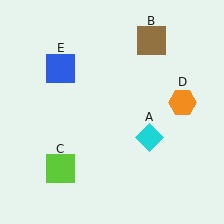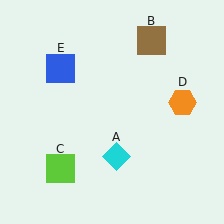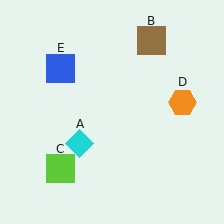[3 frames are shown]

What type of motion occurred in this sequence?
The cyan diamond (object A) rotated clockwise around the center of the scene.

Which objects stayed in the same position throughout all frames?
Brown square (object B) and lime square (object C) and orange hexagon (object D) and blue square (object E) remained stationary.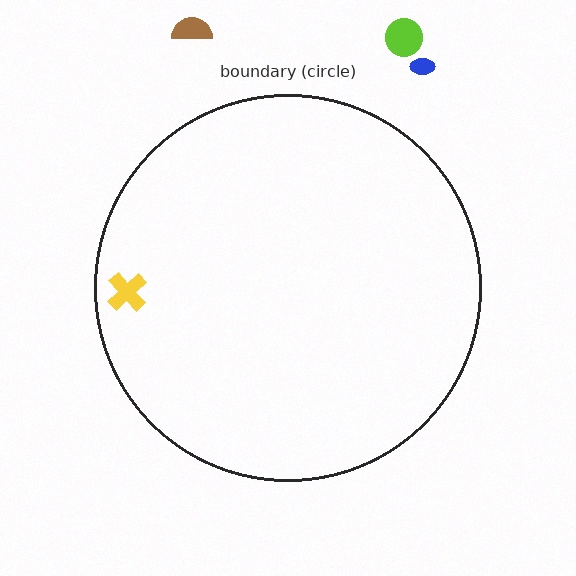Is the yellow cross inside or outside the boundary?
Inside.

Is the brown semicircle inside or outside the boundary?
Outside.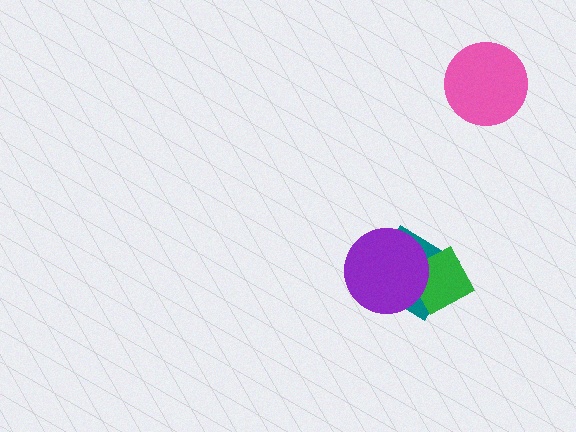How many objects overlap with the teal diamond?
2 objects overlap with the teal diamond.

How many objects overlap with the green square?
2 objects overlap with the green square.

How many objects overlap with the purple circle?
2 objects overlap with the purple circle.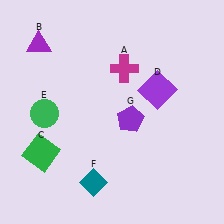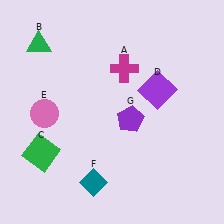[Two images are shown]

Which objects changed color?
B changed from purple to green. E changed from green to pink.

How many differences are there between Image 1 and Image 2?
There are 2 differences between the two images.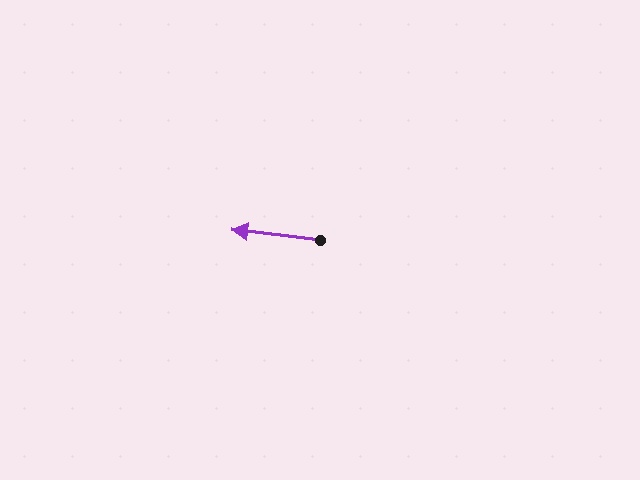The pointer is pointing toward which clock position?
Roughly 9 o'clock.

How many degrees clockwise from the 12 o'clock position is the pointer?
Approximately 277 degrees.